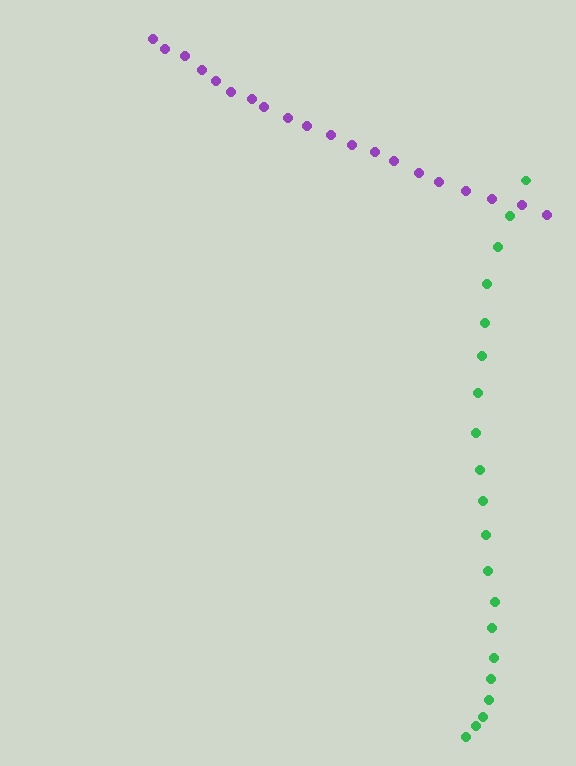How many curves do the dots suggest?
There are 2 distinct paths.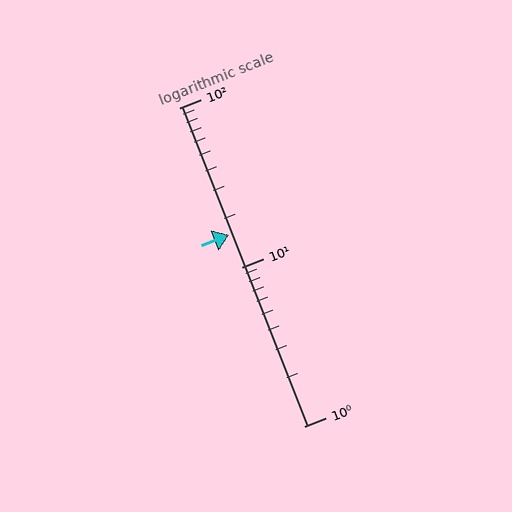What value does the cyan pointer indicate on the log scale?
The pointer indicates approximately 16.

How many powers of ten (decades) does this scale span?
The scale spans 2 decades, from 1 to 100.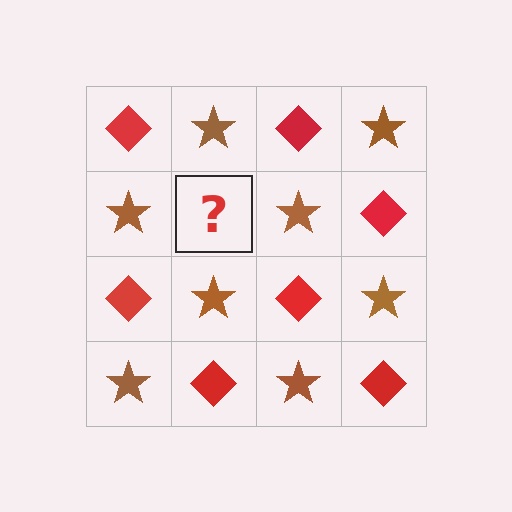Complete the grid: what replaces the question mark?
The question mark should be replaced with a red diamond.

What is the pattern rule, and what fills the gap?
The rule is that it alternates red diamond and brown star in a checkerboard pattern. The gap should be filled with a red diamond.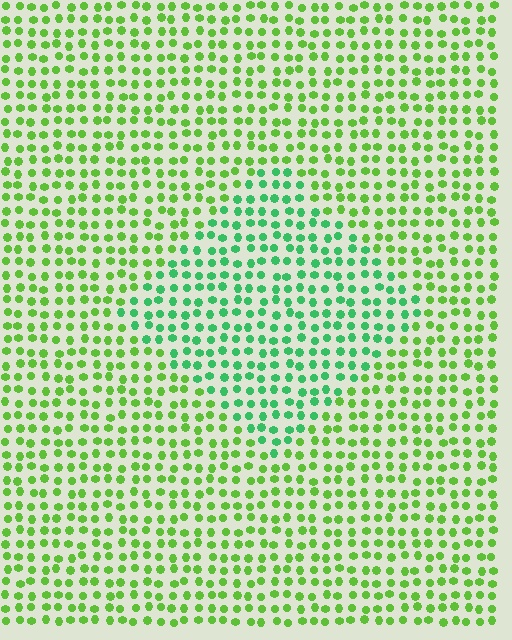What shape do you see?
I see a diamond.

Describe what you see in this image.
The image is filled with small lime elements in a uniform arrangement. A diamond-shaped region is visible where the elements are tinted to a slightly different hue, forming a subtle color boundary.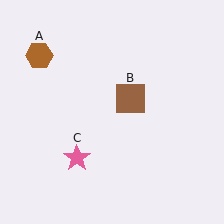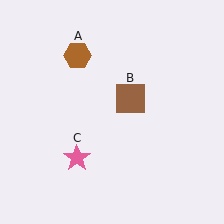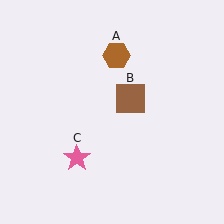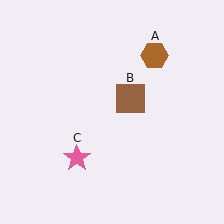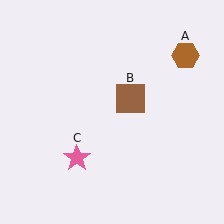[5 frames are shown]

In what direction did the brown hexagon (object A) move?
The brown hexagon (object A) moved right.